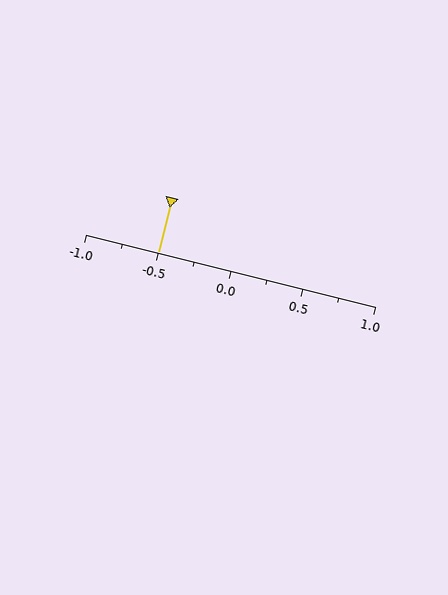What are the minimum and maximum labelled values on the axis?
The axis runs from -1.0 to 1.0.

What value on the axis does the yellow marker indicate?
The marker indicates approximately -0.5.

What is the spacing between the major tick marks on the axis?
The major ticks are spaced 0.5 apart.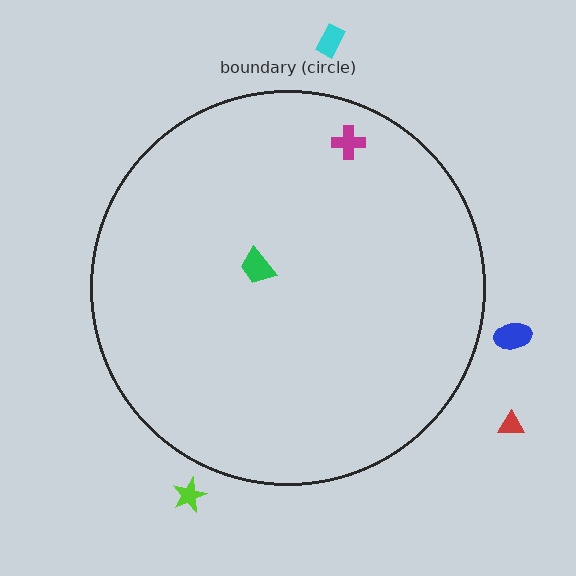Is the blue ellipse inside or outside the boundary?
Outside.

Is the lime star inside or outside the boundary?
Outside.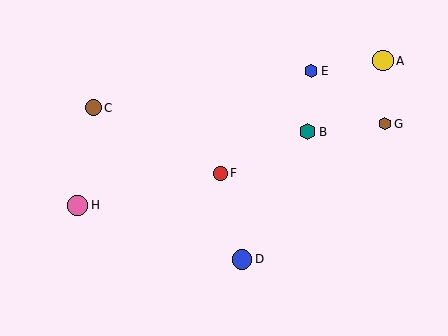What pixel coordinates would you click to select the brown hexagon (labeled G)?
Click at (385, 124) to select the brown hexagon G.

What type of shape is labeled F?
Shape F is a red circle.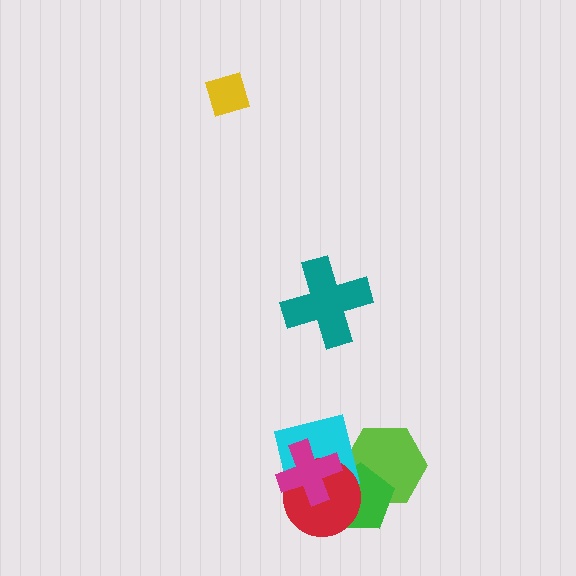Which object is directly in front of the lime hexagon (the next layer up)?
The green pentagon is directly in front of the lime hexagon.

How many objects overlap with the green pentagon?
4 objects overlap with the green pentagon.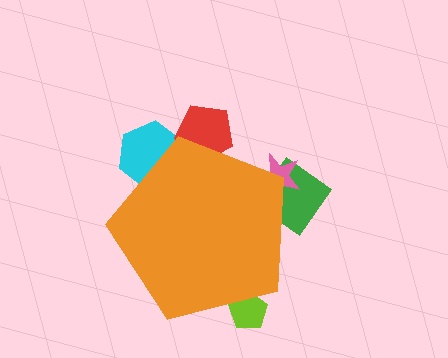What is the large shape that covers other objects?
An orange pentagon.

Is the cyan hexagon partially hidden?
Yes, the cyan hexagon is partially hidden behind the orange pentagon.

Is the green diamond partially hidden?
Yes, the green diamond is partially hidden behind the orange pentagon.